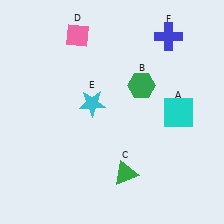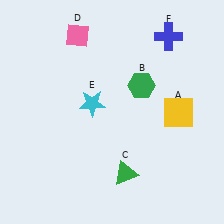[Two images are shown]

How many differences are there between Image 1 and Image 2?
There is 1 difference between the two images.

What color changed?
The square (A) changed from cyan in Image 1 to yellow in Image 2.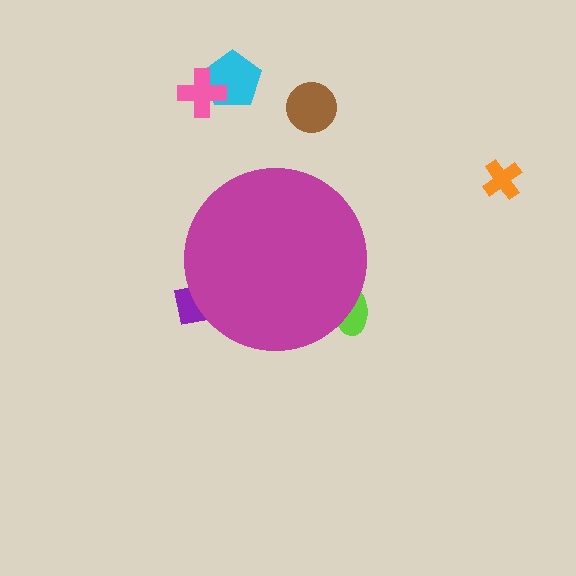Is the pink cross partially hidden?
No, the pink cross is fully visible.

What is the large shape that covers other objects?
A magenta circle.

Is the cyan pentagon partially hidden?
No, the cyan pentagon is fully visible.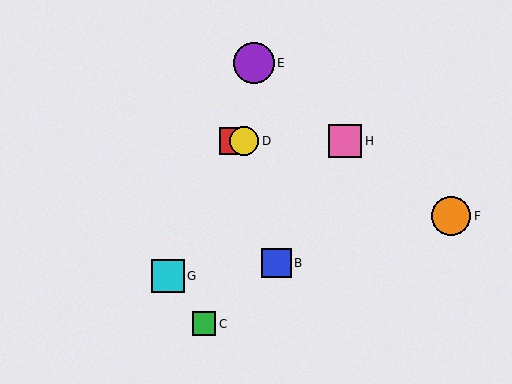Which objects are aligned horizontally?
Objects A, D, H are aligned horizontally.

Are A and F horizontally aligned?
No, A is at y≈141 and F is at y≈216.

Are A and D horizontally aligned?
Yes, both are at y≈141.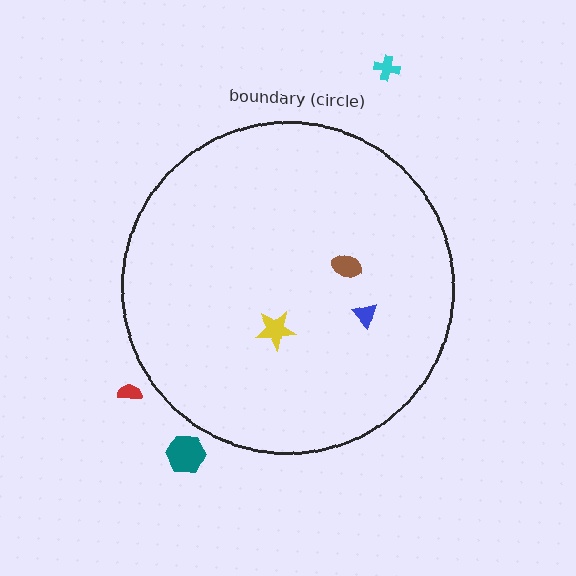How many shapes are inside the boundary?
3 inside, 3 outside.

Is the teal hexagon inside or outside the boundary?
Outside.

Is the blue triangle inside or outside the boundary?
Inside.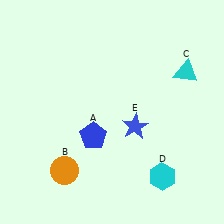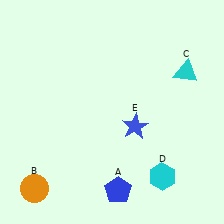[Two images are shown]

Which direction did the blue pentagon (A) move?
The blue pentagon (A) moved down.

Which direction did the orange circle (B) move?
The orange circle (B) moved left.